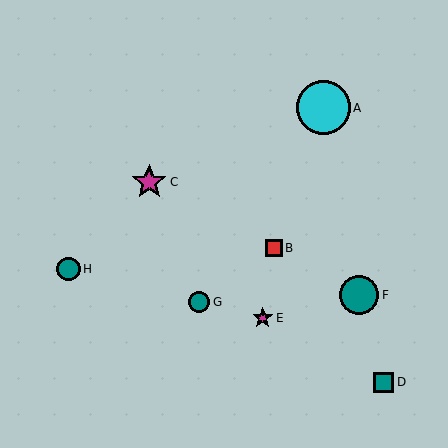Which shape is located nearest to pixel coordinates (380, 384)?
The teal square (labeled D) at (384, 382) is nearest to that location.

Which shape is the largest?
The cyan circle (labeled A) is the largest.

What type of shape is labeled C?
Shape C is a magenta star.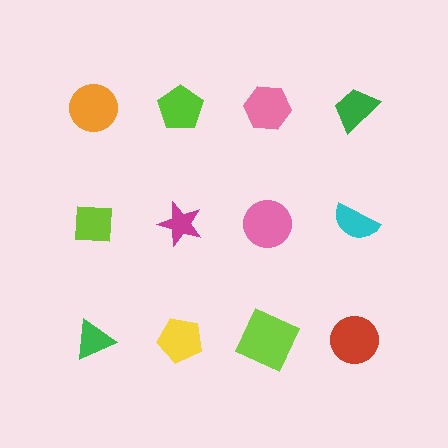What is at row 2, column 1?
A lime square.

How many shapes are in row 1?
4 shapes.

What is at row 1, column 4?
A green trapezoid.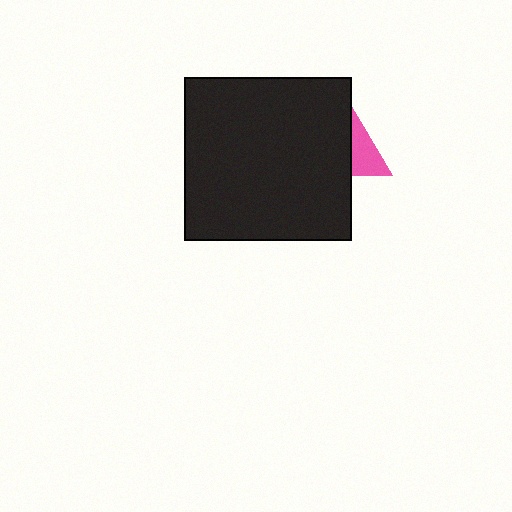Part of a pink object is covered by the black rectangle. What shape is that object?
It is a triangle.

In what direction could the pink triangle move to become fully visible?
The pink triangle could move right. That would shift it out from behind the black rectangle entirely.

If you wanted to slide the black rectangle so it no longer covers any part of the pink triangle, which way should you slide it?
Slide it left — that is the most direct way to separate the two shapes.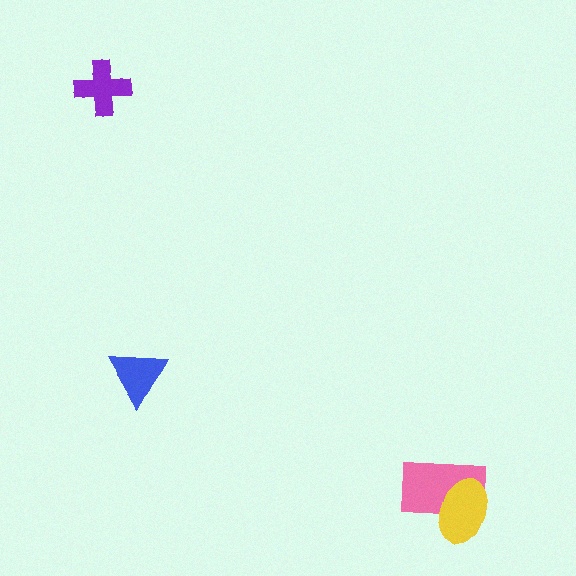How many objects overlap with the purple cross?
0 objects overlap with the purple cross.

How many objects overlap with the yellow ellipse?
1 object overlaps with the yellow ellipse.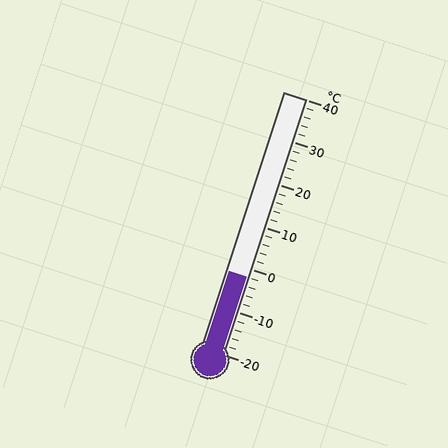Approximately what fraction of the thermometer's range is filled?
The thermometer is filled to approximately 30% of its range.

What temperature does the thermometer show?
The thermometer shows approximately -2°C.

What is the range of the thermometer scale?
The thermometer scale ranges from -20°C to 40°C.